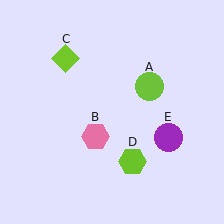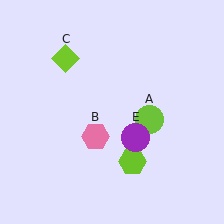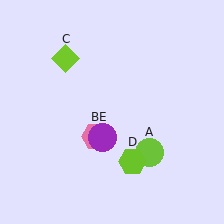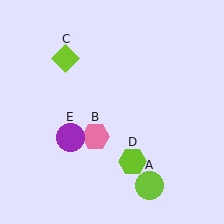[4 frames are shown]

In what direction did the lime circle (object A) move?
The lime circle (object A) moved down.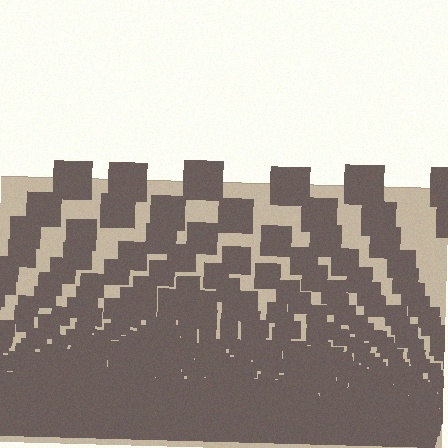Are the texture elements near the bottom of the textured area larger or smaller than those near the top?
Smaller. The gradient is inverted — elements near the bottom are smaller and denser.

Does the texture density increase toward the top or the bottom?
Density increases toward the bottom.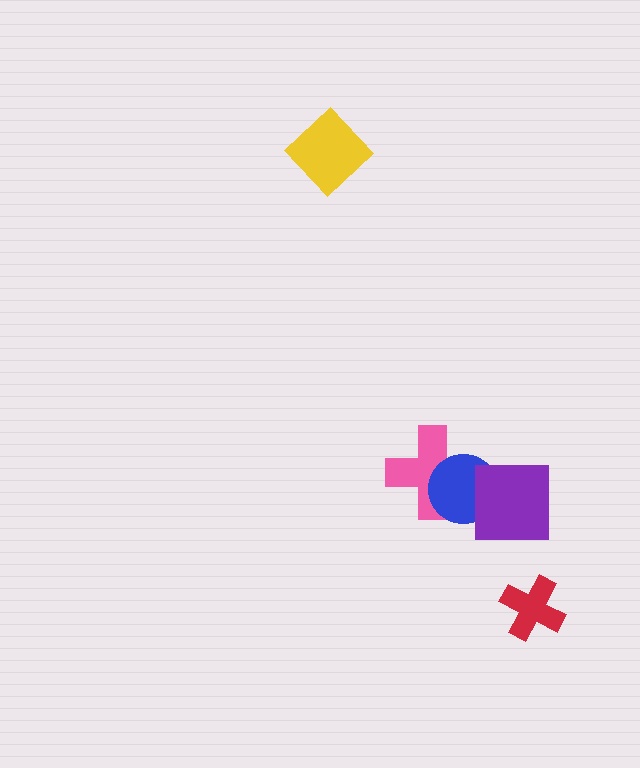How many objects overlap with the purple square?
1 object overlaps with the purple square.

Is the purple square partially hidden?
No, no other shape covers it.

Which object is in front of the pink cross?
The blue circle is in front of the pink cross.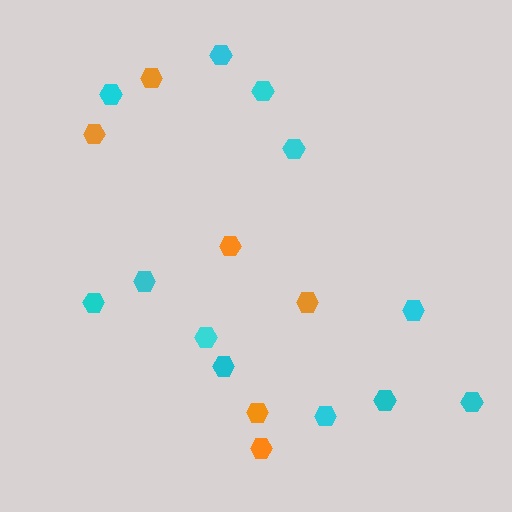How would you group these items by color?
There are 2 groups: one group of orange hexagons (6) and one group of cyan hexagons (12).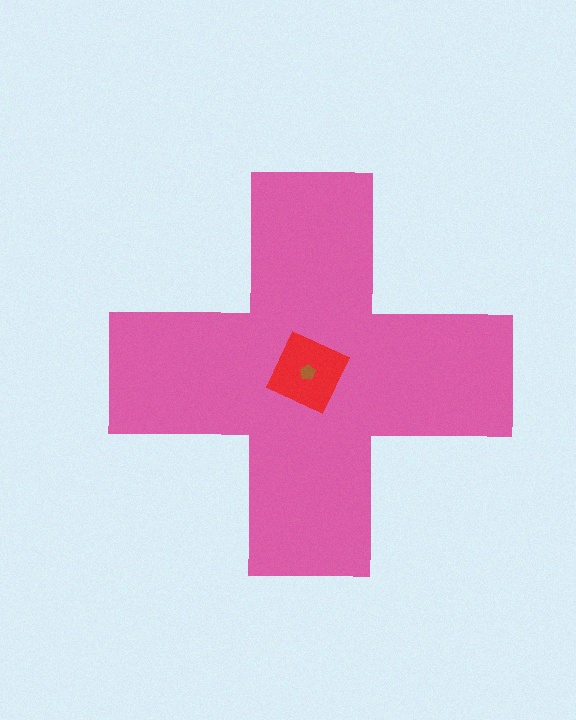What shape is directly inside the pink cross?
The red square.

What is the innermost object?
The brown pentagon.